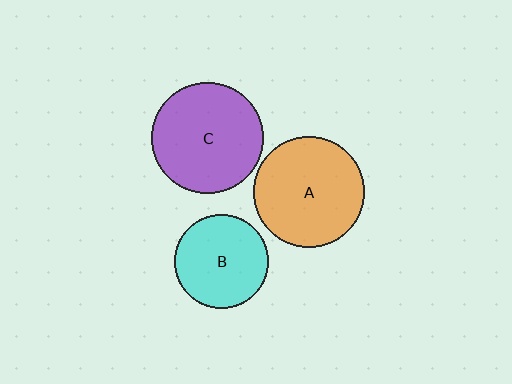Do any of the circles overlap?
No, none of the circles overlap.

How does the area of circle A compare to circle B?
Approximately 1.4 times.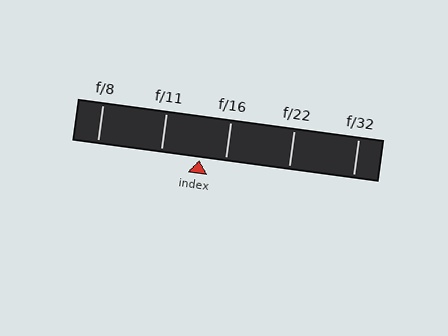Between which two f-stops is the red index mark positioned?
The index mark is between f/11 and f/16.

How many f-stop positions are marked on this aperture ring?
There are 5 f-stop positions marked.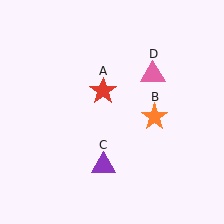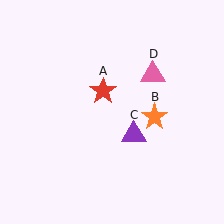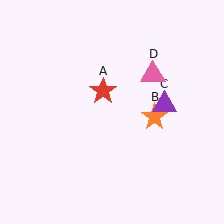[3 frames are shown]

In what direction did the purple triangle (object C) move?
The purple triangle (object C) moved up and to the right.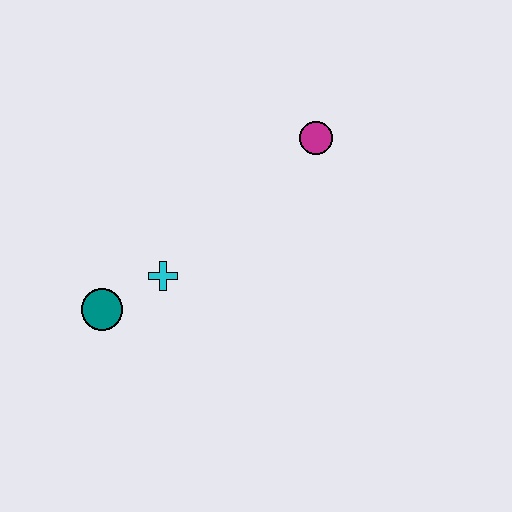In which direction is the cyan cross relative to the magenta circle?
The cyan cross is to the left of the magenta circle.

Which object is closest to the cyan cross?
The teal circle is closest to the cyan cross.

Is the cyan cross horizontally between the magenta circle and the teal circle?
Yes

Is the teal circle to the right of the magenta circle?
No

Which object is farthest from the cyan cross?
The magenta circle is farthest from the cyan cross.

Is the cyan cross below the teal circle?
No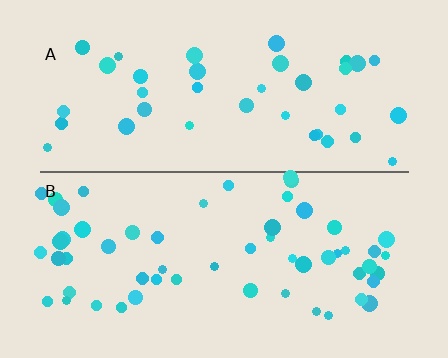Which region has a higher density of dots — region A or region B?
B (the bottom).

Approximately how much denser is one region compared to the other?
Approximately 1.5× — region B over region A.